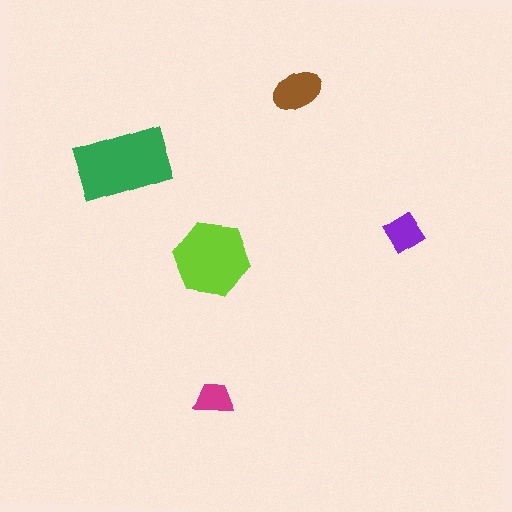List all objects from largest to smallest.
The green rectangle, the lime hexagon, the brown ellipse, the purple diamond, the magenta trapezoid.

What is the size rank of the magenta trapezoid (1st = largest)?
5th.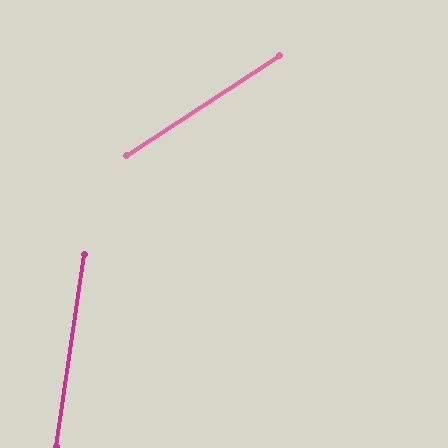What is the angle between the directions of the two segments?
Approximately 48 degrees.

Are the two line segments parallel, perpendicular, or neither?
Neither parallel nor perpendicular — they differ by about 48°.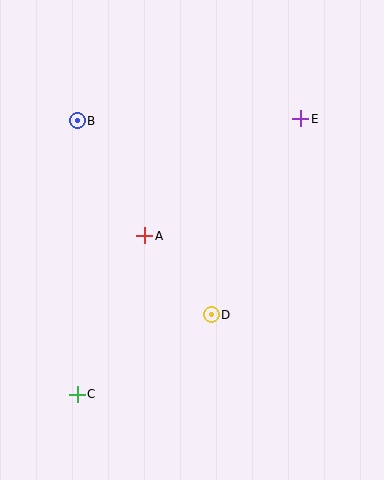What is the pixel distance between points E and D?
The distance between E and D is 215 pixels.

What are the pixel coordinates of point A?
Point A is at (145, 236).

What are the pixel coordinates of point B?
Point B is at (77, 121).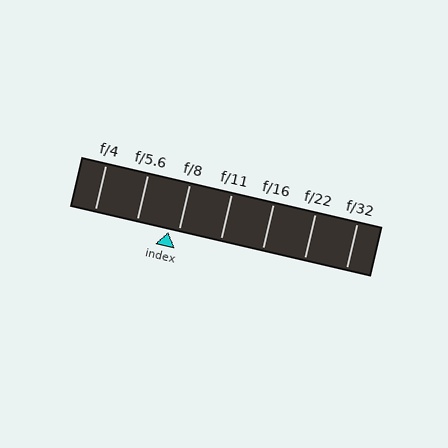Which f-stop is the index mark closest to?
The index mark is closest to f/8.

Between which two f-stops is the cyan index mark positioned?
The index mark is between f/5.6 and f/8.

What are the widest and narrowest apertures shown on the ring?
The widest aperture shown is f/4 and the narrowest is f/32.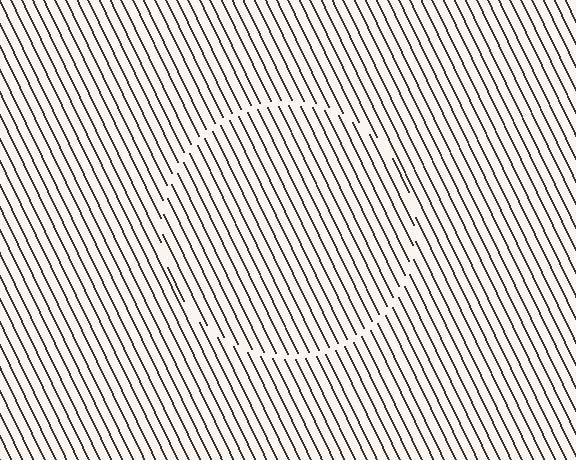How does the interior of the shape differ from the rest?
The interior of the shape contains the same grating, shifted by half a period — the contour is defined by the phase discontinuity where line-ends from the inner and outer gratings abut.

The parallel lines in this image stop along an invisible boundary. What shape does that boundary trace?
An illusory circle. The interior of the shape contains the same grating, shifted by half a period — the contour is defined by the phase discontinuity where line-ends from the inner and outer gratings abut.